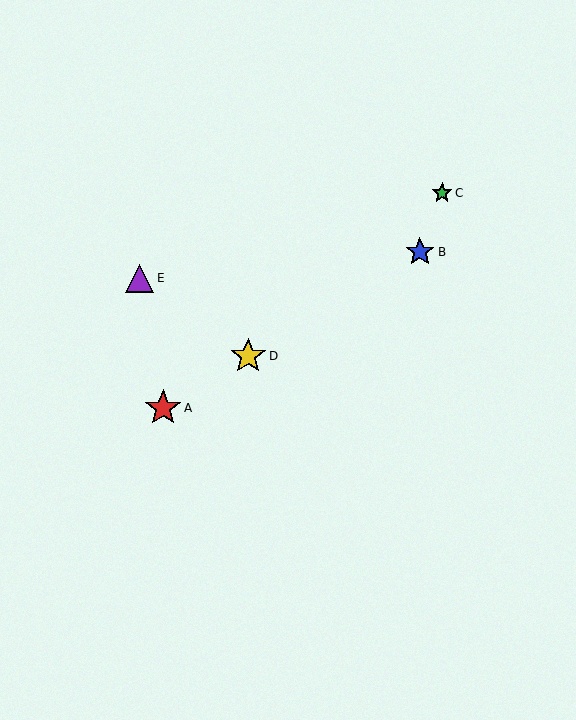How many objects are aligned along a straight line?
3 objects (A, B, D) are aligned along a straight line.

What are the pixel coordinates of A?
Object A is at (163, 408).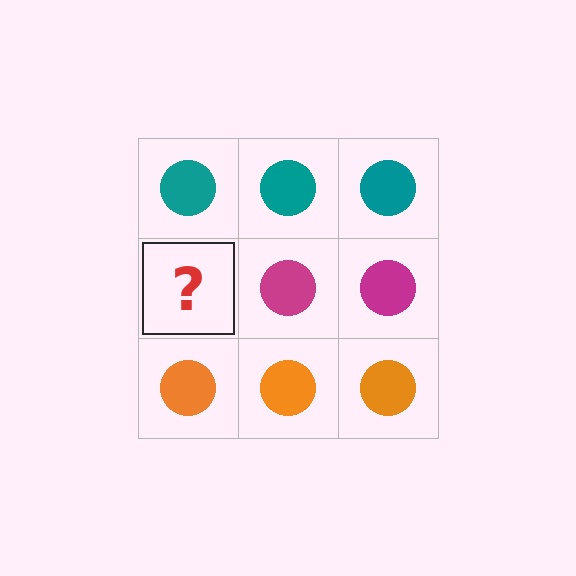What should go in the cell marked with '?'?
The missing cell should contain a magenta circle.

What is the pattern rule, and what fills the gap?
The rule is that each row has a consistent color. The gap should be filled with a magenta circle.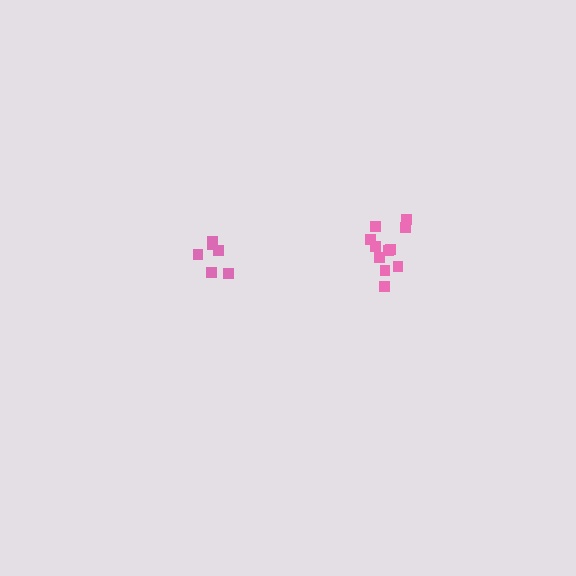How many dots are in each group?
Group 1: 6 dots, Group 2: 11 dots (17 total).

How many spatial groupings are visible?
There are 2 spatial groupings.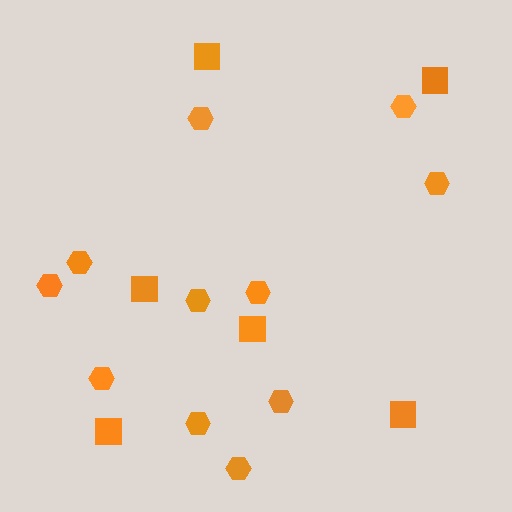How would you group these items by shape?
There are 2 groups: one group of squares (6) and one group of hexagons (11).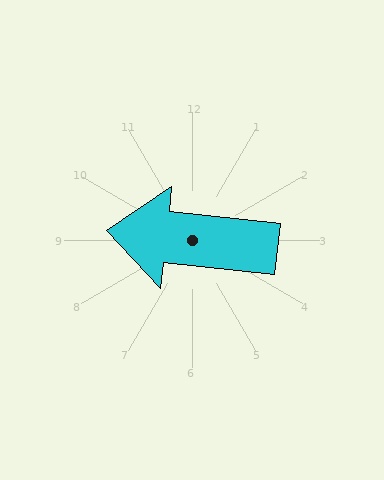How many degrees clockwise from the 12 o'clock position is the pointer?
Approximately 276 degrees.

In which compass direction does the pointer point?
West.